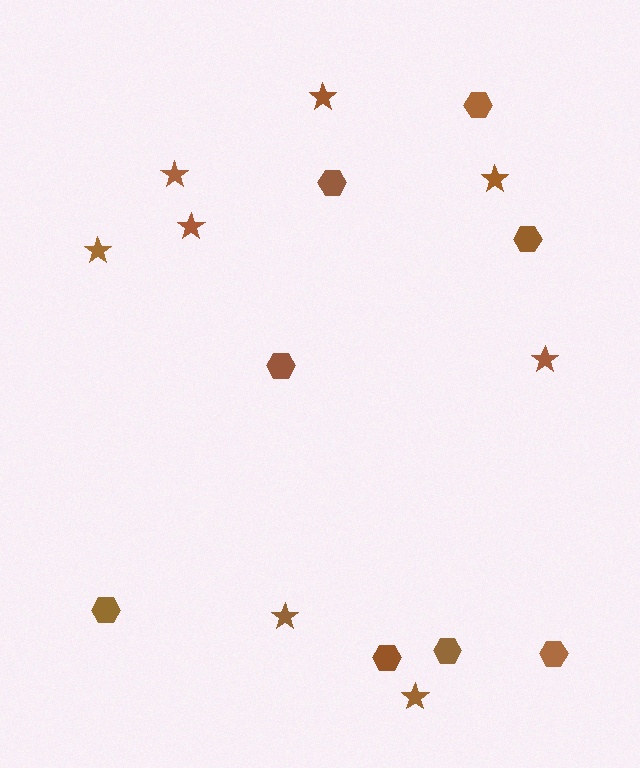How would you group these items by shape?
There are 2 groups: one group of stars (8) and one group of hexagons (8).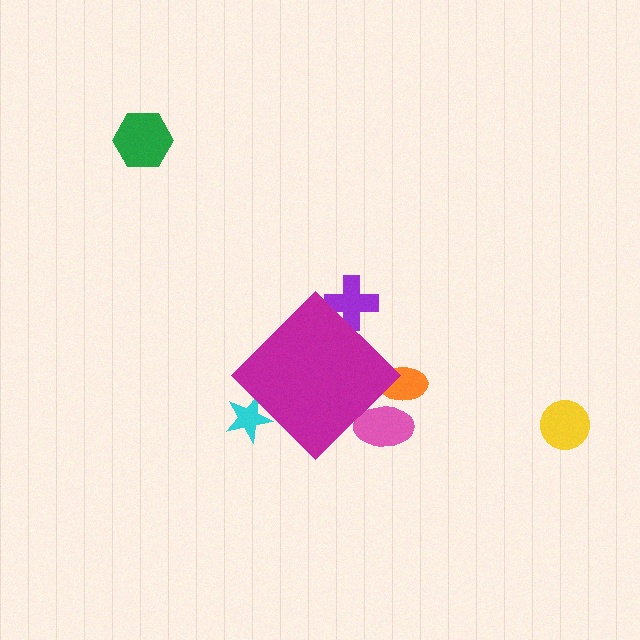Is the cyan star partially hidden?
Yes, the cyan star is partially hidden behind the magenta diamond.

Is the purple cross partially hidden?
Yes, the purple cross is partially hidden behind the magenta diamond.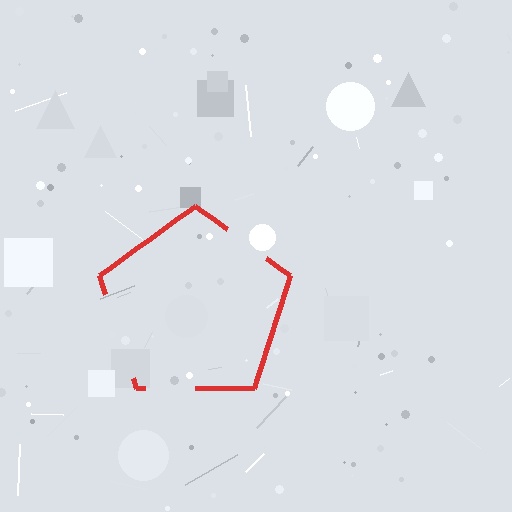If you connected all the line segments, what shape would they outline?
They would outline a pentagon.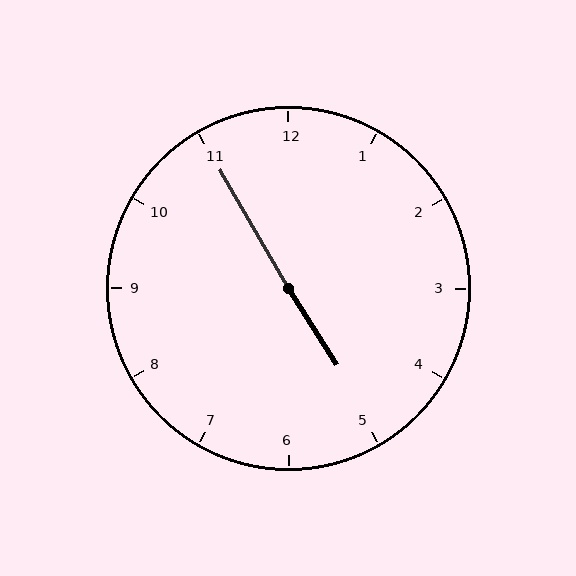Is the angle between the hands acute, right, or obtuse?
It is obtuse.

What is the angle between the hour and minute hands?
Approximately 178 degrees.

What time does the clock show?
4:55.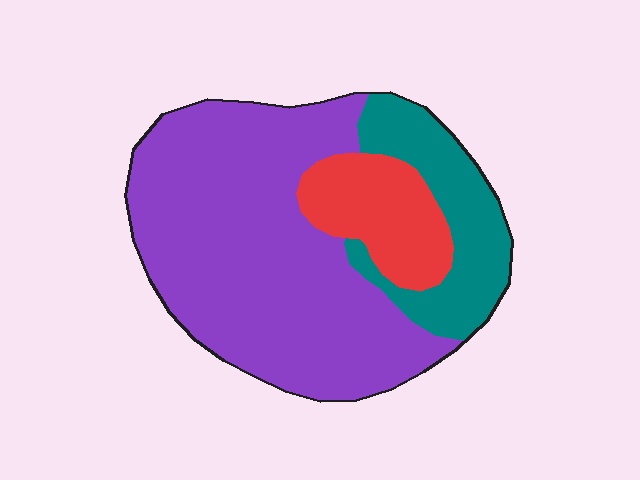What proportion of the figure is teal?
Teal takes up about one fifth (1/5) of the figure.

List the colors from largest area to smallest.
From largest to smallest: purple, teal, red.